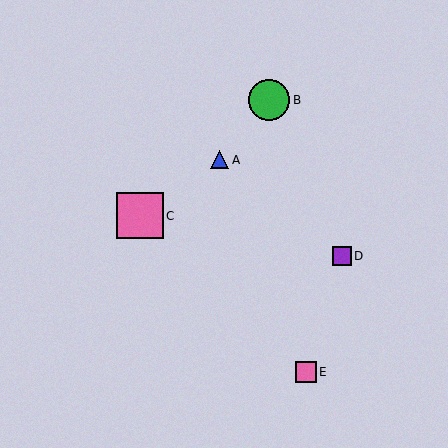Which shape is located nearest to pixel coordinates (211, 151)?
The blue triangle (labeled A) at (220, 160) is nearest to that location.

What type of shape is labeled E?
Shape E is a pink square.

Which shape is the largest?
The pink square (labeled C) is the largest.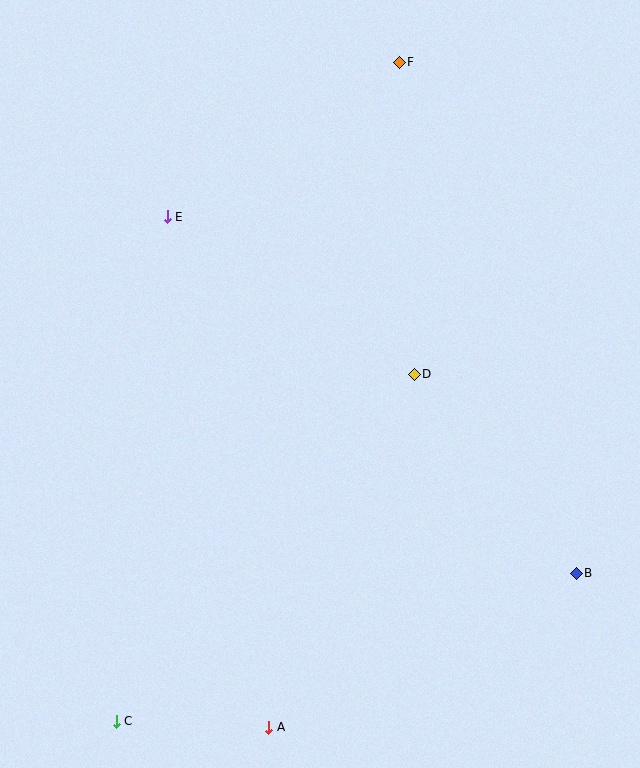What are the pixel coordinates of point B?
Point B is at (576, 573).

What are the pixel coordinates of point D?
Point D is at (414, 374).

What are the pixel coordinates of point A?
Point A is at (269, 727).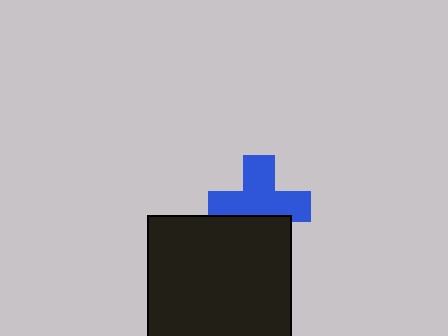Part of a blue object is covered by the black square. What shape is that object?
It is a cross.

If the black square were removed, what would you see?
You would see the complete blue cross.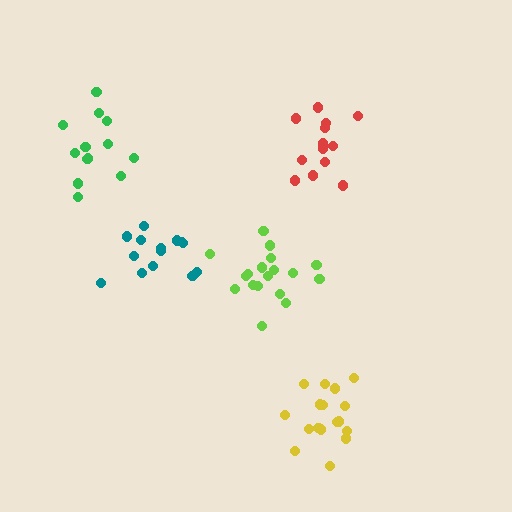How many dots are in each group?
Group 1: 17 dots, Group 2: 14 dots, Group 3: 14 dots, Group 4: 13 dots, Group 5: 18 dots (76 total).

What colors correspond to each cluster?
The clusters are colored: yellow, red, teal, green, lime.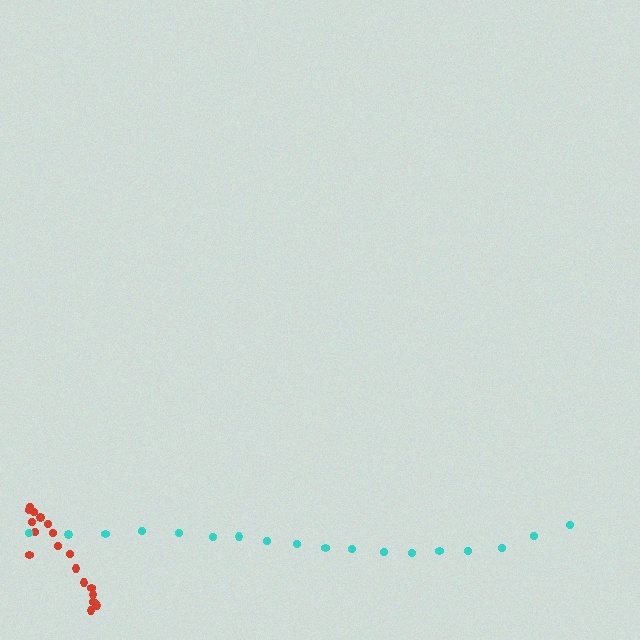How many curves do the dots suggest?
There are 2 distinct paths.